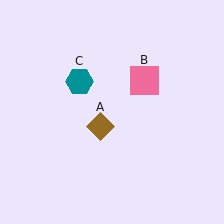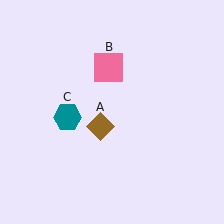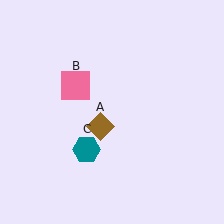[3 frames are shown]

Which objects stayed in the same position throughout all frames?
Brown diamond (object A) remained stationary.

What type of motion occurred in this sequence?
The pink square (object B), teal hexagon (object C) rotated counterclockwise around the center of the scene.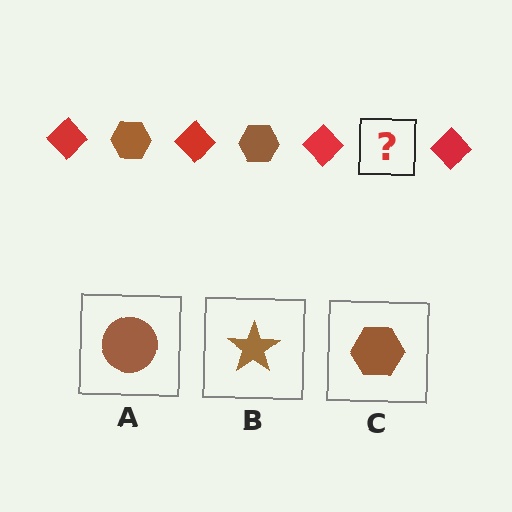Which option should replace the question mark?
Option C.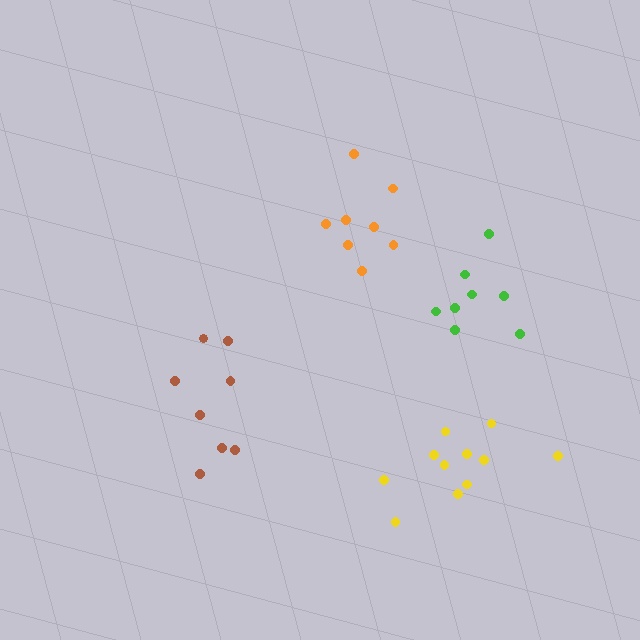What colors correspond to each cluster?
The clusters are colored: yellow, orange, green, brown.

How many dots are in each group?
Group 1: 11 dots, Group 2: 8 dots, Group 3: 8 dots, Group 4: 8 dots (35 total).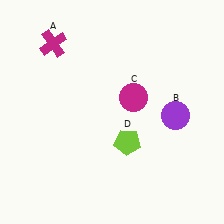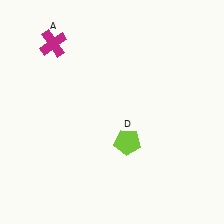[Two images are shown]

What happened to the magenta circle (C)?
The magenta circle (C) was removed in Image 2. It was in the top-right area of Image 1.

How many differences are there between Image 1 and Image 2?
There are 2 differences between the two images.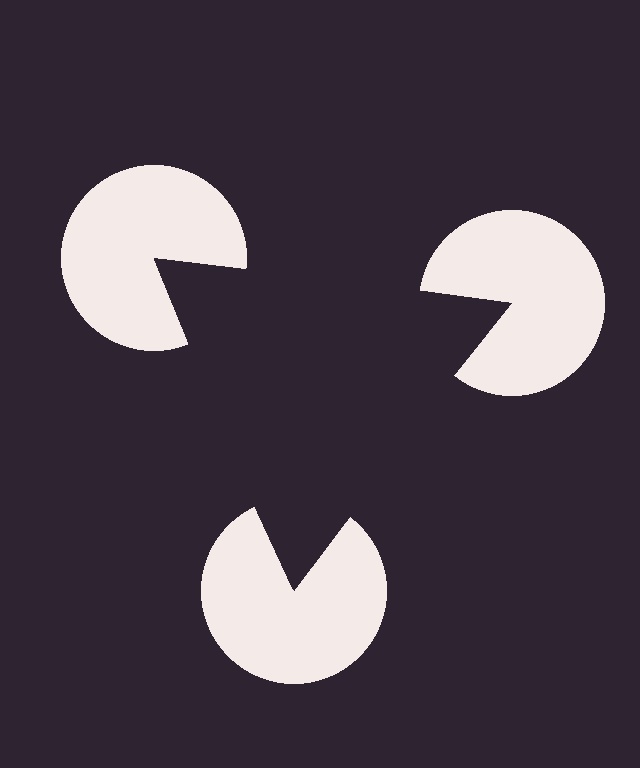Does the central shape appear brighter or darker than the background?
It typically appears slightly darker than the background, even though no actual brightness change is drawn.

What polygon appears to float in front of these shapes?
An illusory triangle — its edges are inferred from the aligned wedge cuts in the pac-man discs, not physically drawn.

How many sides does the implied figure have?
3 sides.